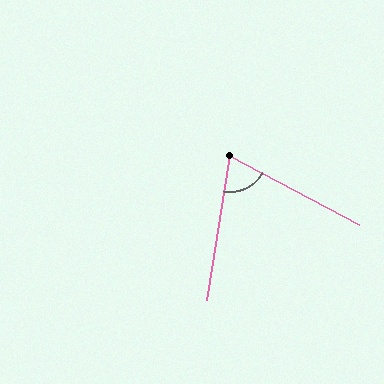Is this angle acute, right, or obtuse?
It is acute.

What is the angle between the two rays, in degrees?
Approximately 71 degrees.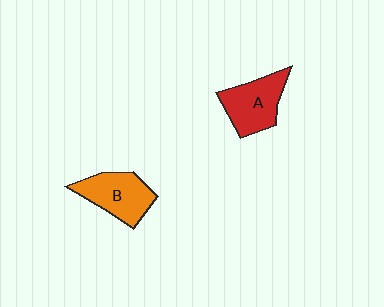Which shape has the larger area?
Shape A (red).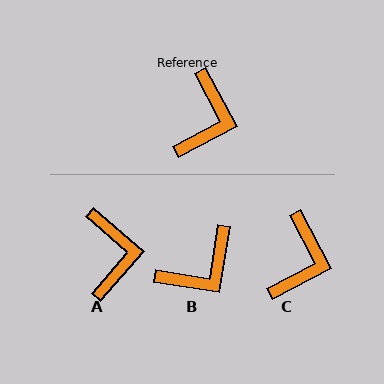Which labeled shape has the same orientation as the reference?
C.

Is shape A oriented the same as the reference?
No, it is off by about 21 degrees.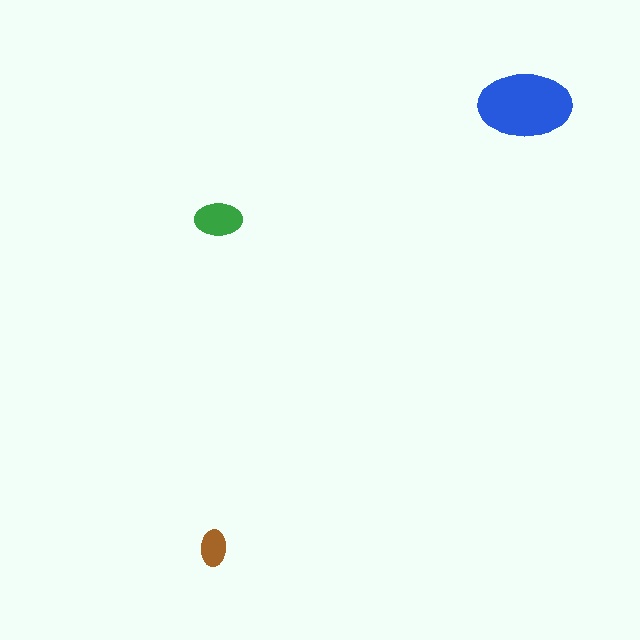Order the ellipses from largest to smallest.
the blue one, the green one, the brown one.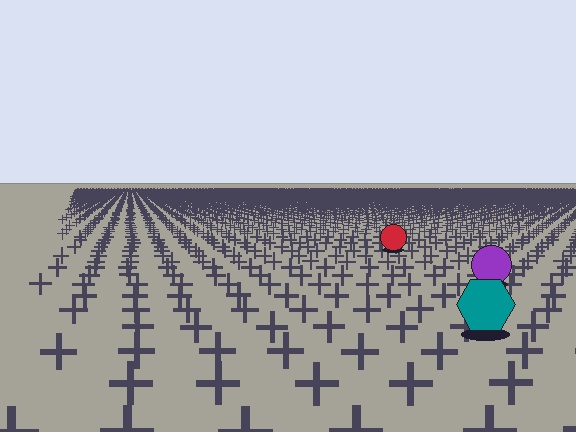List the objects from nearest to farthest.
From nearest to farthest: the teal hexagon, the purple circle, the red circle.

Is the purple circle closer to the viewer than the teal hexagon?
No. The teal hexagon is closer — you can tell from the texture gradient: the ground texture is coarser near it.